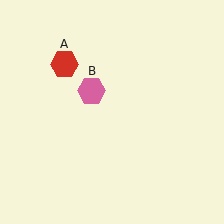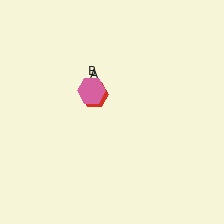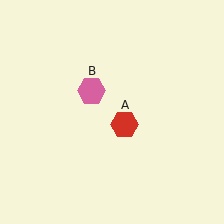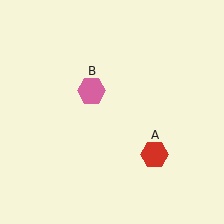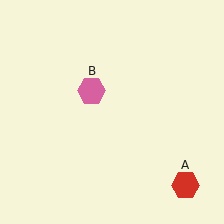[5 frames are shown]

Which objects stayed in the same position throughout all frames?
Pink hexagon (object B) remained stationary.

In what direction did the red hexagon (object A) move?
The red hexagon (object A) moved down and to the right.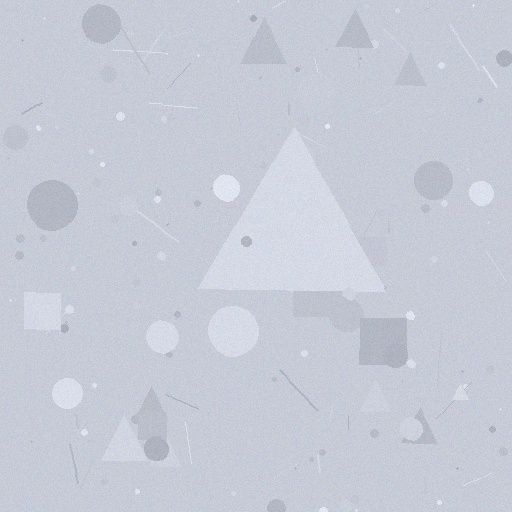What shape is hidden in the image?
A triangle is hidden in the image.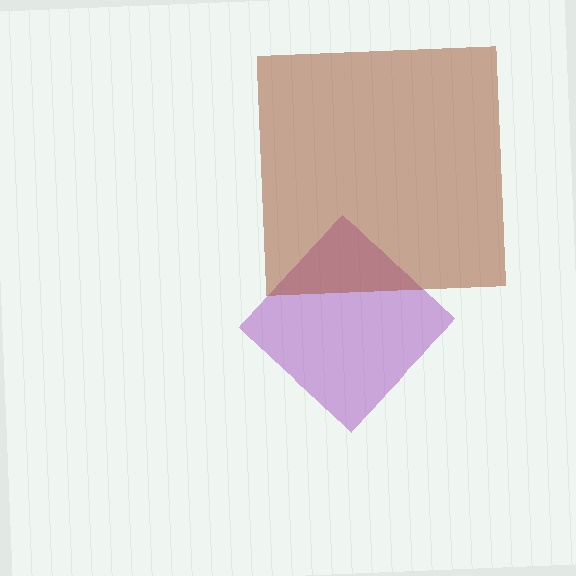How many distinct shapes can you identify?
There are 2 distinct shapes: a purple diamond, a brown square.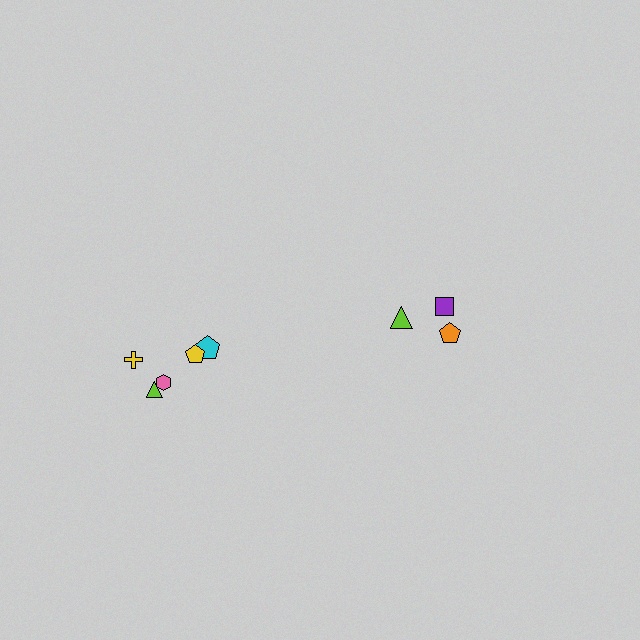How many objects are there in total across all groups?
There are 8 objects.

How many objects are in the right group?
There are 3 objects.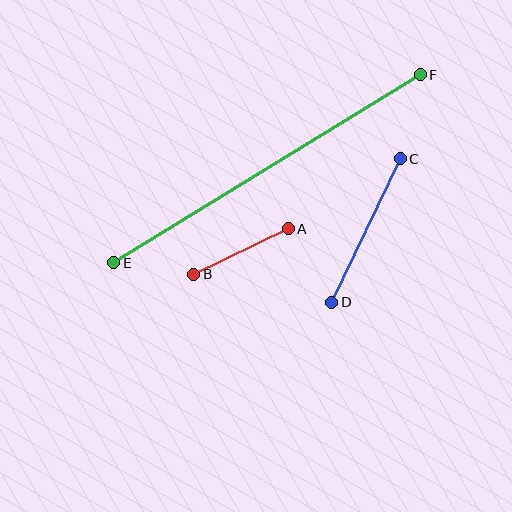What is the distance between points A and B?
The distance is approximately 105 pixels.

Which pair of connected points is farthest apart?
Points E and F are farthest apart.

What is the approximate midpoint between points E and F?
The midpoint is at approximately (267, 169) pixels.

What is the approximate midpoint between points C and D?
The midpoint is at approximately (366, 230) pixels.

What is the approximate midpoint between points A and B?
The midpoint is at approximately (241, 251) pixels.